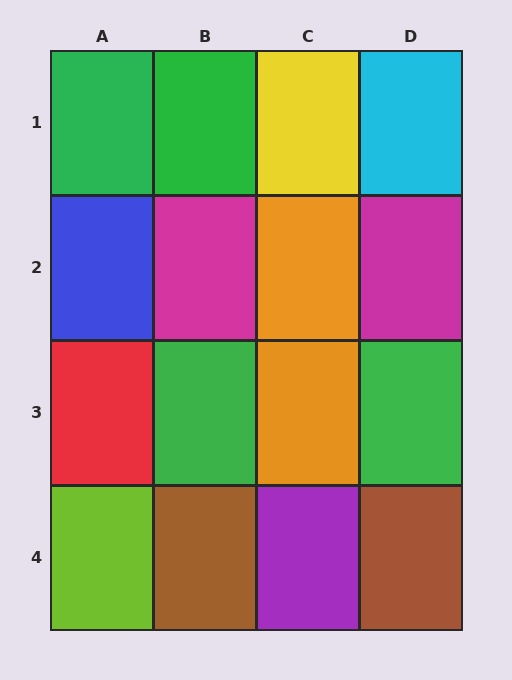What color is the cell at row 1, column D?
Cyan.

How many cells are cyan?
1 cell is cyan.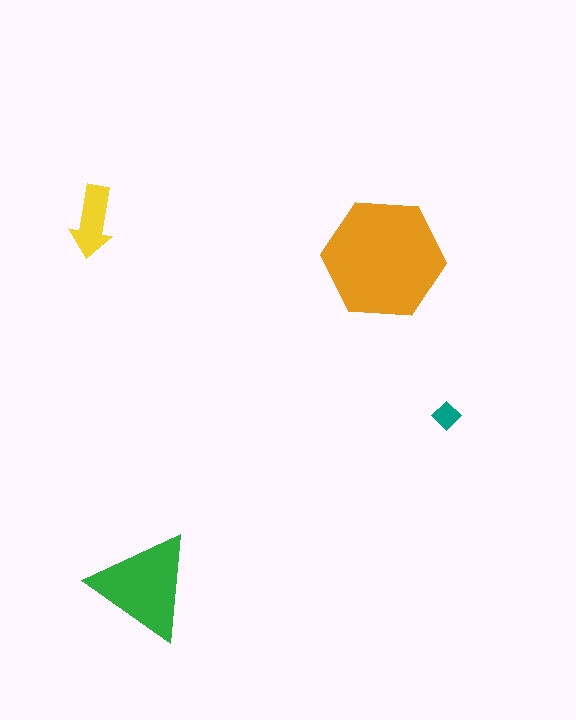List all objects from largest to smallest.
The orange hexagon, the green triangle, the yellow arrow, the teal diamond.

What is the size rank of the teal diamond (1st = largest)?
4th.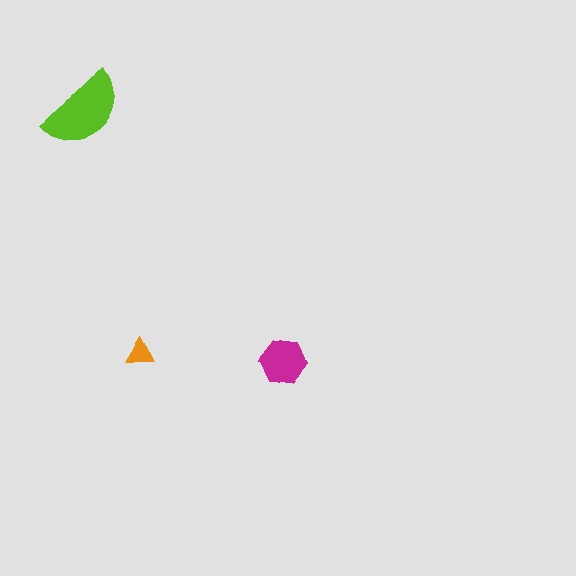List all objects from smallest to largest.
The orange triangle, the magenta hexagon, the lime semicircle.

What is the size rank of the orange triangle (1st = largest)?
3rd.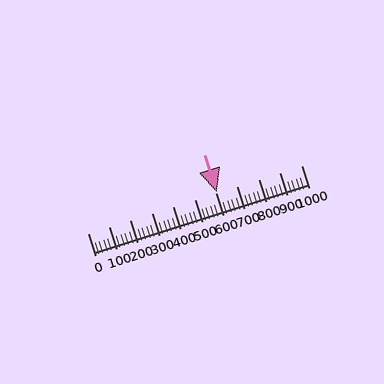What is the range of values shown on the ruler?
The ruler shows values from 0 to 1000.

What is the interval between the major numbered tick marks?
The major tick marks are spaced 100 units apart.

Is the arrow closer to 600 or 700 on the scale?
The arrow is closer to 600.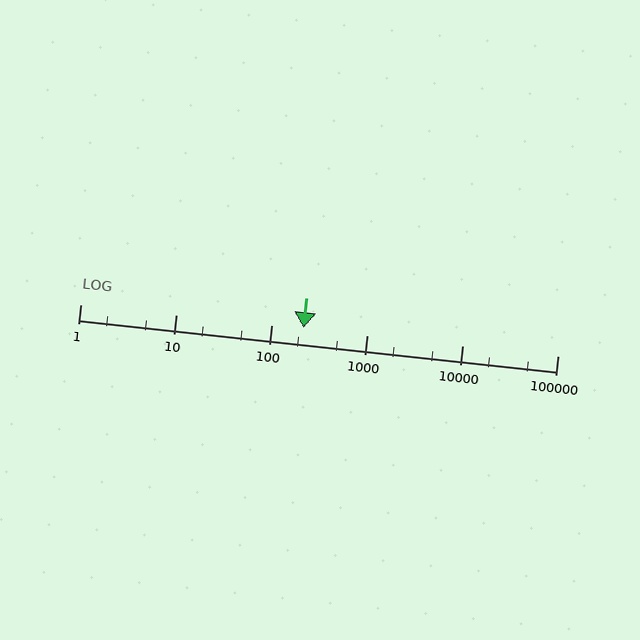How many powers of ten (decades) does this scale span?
The scale spans 5 decades, from 1 to 100000.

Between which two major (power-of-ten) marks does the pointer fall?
The pointer is between 100 and 1000.